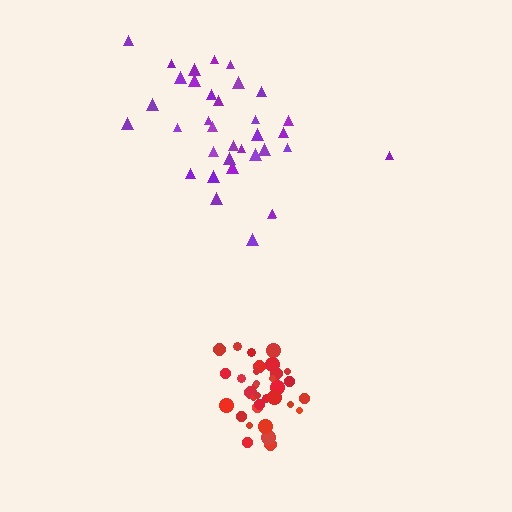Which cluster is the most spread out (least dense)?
Purple.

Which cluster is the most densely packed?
Red.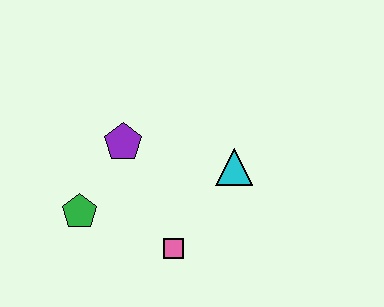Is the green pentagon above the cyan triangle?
No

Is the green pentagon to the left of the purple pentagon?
Yes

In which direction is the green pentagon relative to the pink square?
The green pentagon is to the left of the pink square.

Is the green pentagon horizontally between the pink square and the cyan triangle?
No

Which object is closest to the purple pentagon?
The green pentagon is closest to the purple pentagon.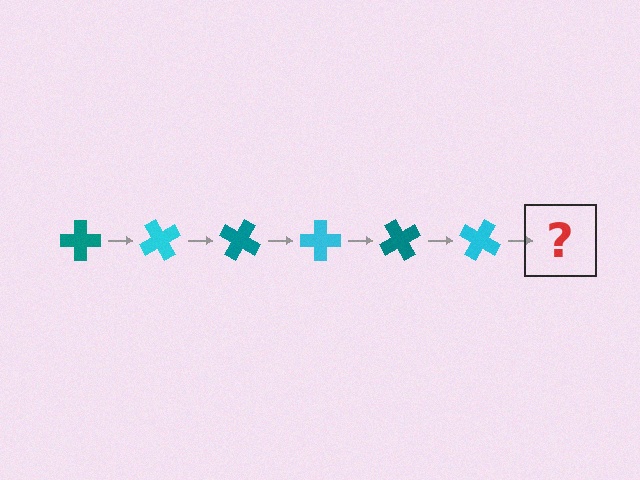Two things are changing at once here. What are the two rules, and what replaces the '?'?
The two rules are that it rotates 60 degrees each step and the color cycles through teal and cyan. The '?' should be a teal cross, rotated 360 degrees from the start.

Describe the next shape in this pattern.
It should be a teal cross, rotated 360 degrees from the start.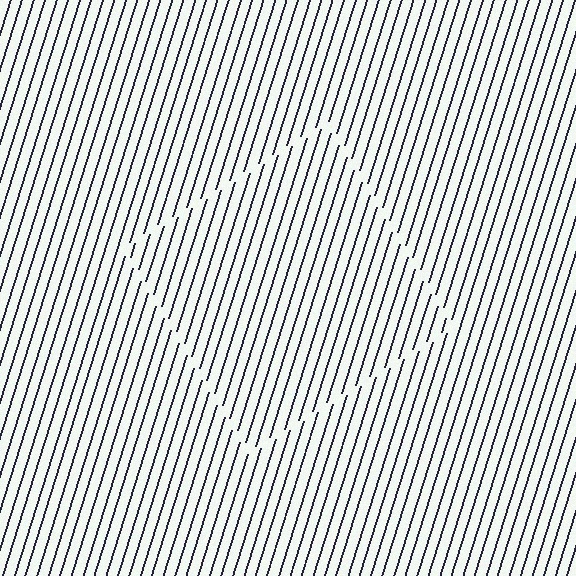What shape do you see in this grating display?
An illusory square. The interior of the shape contains the same grating, shifted by half a period — the contour is defined by the phase discontinuity where line-ends from the inner and outer gratings abut.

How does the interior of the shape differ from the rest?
The interior of the shape contains the same grating, shifted by half a period — the contour is defined by the phase discontinuity where line-ends from the inner and outer gratings abut.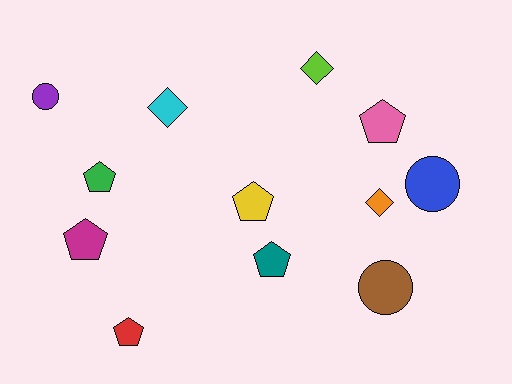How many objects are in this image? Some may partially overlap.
There are 12 objects.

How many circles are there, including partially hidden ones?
There are 3 circles.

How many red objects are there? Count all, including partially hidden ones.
There is 1 red object.